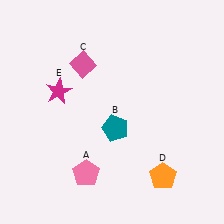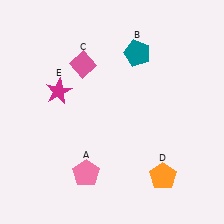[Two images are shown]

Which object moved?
The teal pentagon (B) moved up.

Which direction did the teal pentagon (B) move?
The teal pentagon (B) moved up.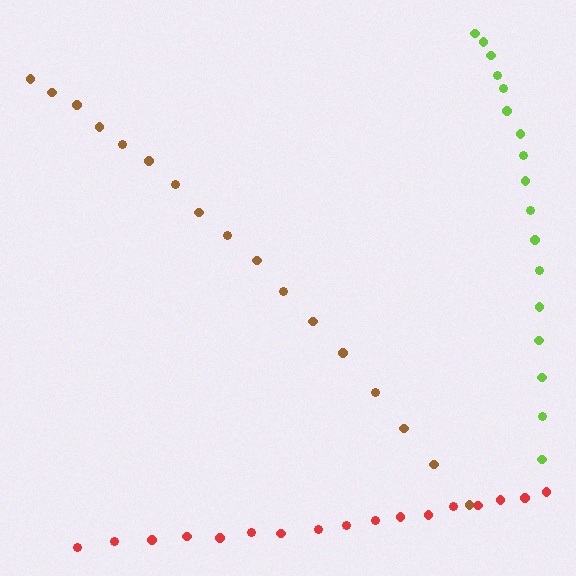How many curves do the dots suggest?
There are 3 distinct paths.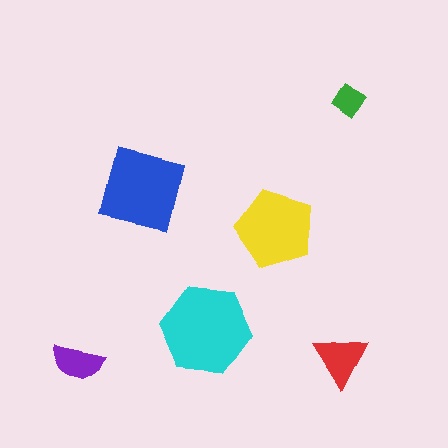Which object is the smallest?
The green diamond.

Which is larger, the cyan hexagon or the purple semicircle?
The cyan hexagon.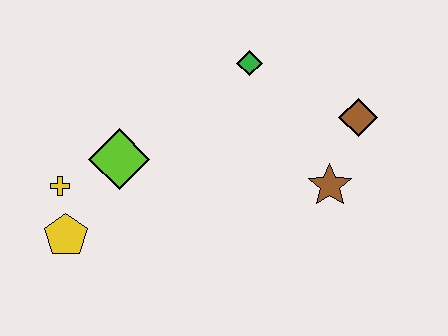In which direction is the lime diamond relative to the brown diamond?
The lime diamond is to the left of the brown diamond.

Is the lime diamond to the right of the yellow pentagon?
Yes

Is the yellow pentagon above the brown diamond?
No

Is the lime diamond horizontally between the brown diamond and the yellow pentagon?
Yes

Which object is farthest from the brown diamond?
The yellow pentagon is farthest from the brown diamond.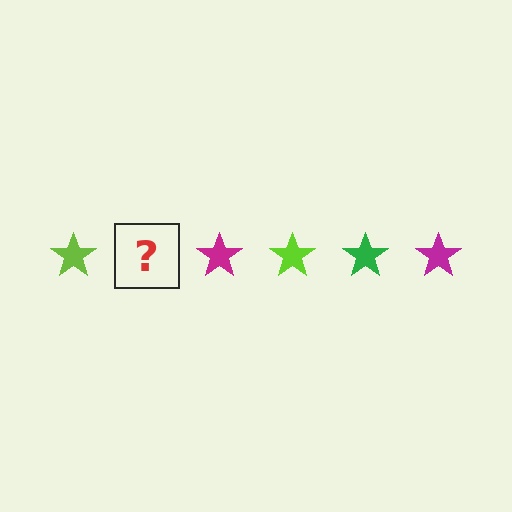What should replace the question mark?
The question mark should be replaced with a green star.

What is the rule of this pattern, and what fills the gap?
The rule is that the pattern cycles through lime, green, magenta stars. The gap should be filled with a green star.